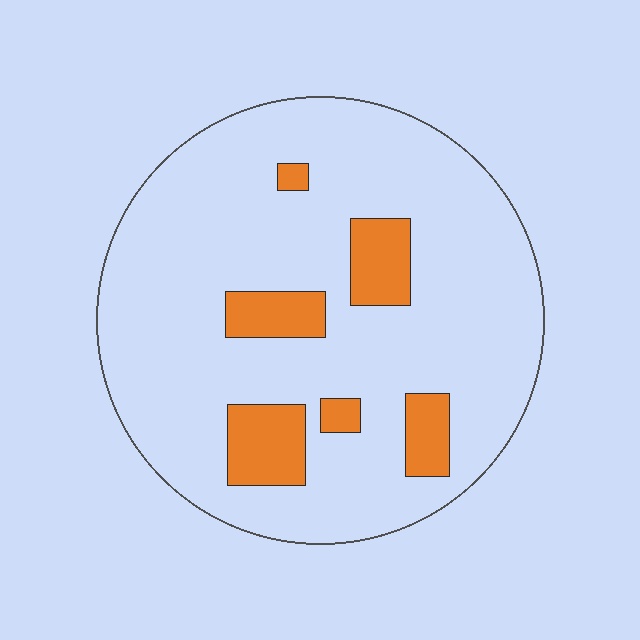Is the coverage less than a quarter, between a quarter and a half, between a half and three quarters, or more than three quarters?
Less than a quarter.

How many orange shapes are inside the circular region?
6.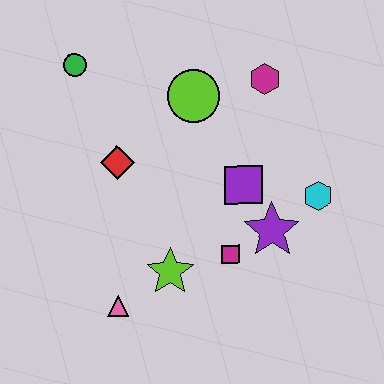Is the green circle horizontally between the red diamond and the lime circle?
No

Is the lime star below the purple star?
Yes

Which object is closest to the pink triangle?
The lime star is closest to the pink triangle.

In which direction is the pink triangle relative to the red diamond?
The pink triangle is below the red diamond.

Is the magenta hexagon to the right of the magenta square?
Yes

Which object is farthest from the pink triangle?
The magenta hexagon is farthest from the pink triangle.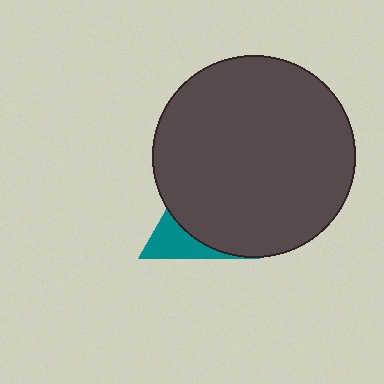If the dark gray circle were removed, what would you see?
You would see the complete teal triangle.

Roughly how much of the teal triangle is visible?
A small part of it is visible (roughly 33%).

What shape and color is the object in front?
The object in front is a dark gray circle.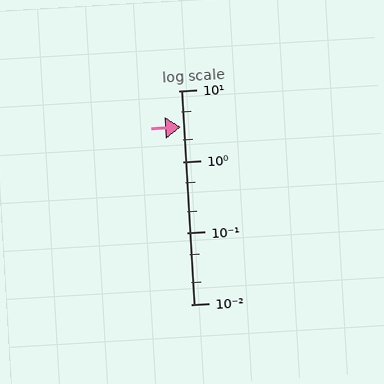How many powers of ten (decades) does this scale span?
The scale spans 3 decades, from 0.01 to 10.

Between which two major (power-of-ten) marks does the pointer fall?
The pointer is between 1 and 10.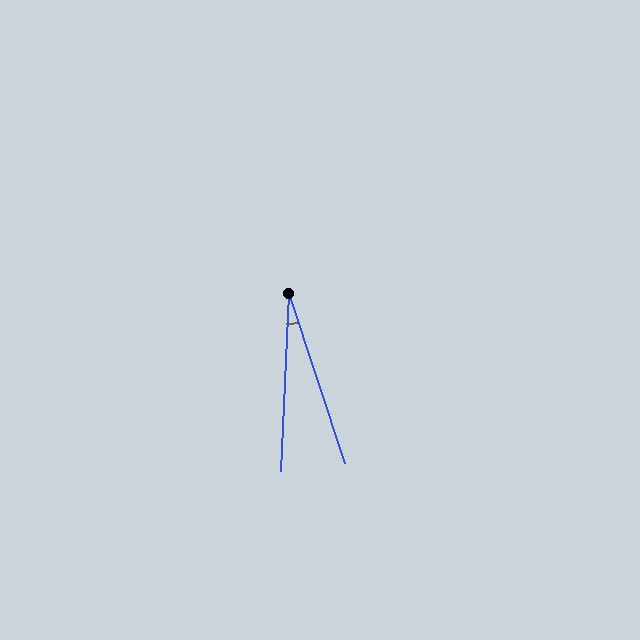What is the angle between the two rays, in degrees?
Approximately 21 degrees.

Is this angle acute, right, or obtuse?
It is acute.